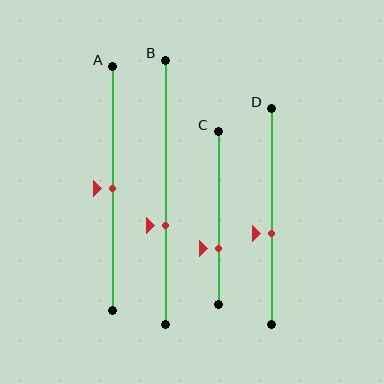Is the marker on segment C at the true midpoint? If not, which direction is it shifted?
No, the marker on segment C is shifted downward by about 18% of the segment length.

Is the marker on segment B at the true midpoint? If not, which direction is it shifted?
No, the marker on segment B is shifted downward by about 13% of the segment length.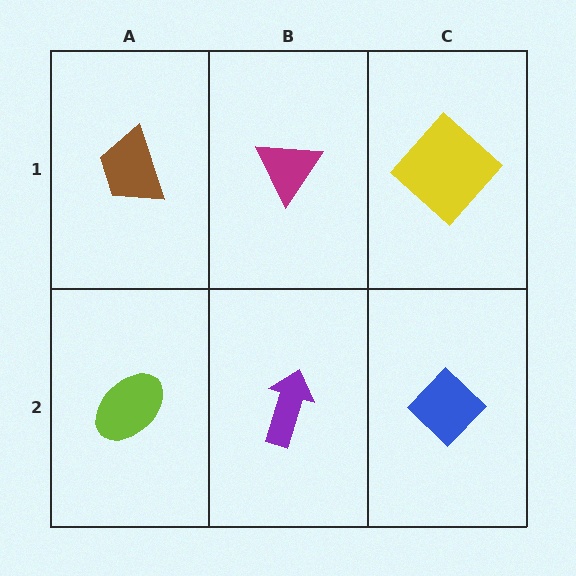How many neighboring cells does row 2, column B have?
3.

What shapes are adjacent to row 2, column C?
A yellow diamond (row 1, column C), a purple arrow (row 2, column B).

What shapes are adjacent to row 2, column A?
A brown trapezoid (row 1, column A), a purple arrow (row 2, column B).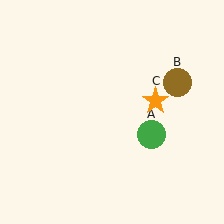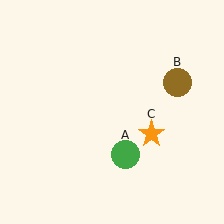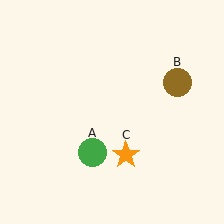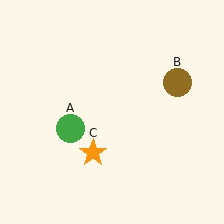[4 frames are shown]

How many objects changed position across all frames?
2 objects changed position: green circle (object A), orange star (object C).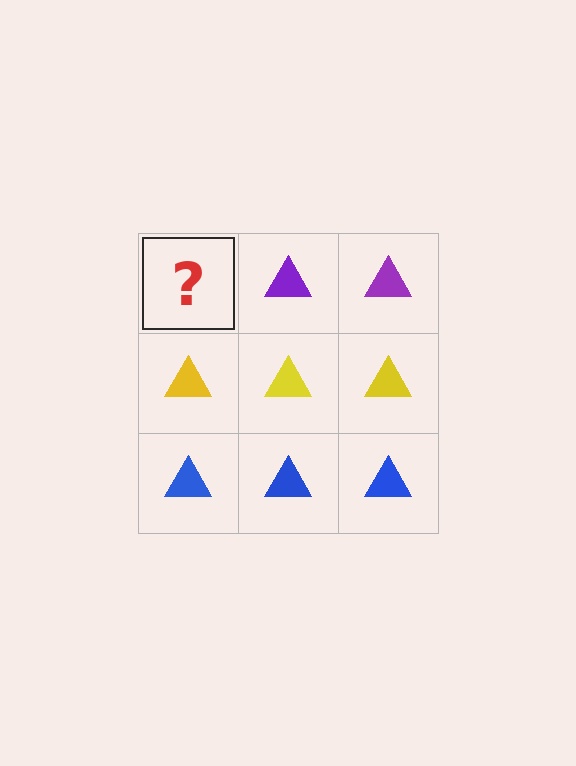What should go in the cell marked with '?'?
The missing cell should contain a purple triangle.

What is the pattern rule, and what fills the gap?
The rule is that each row has a consistent color. The gap should be filled with a purple triangle.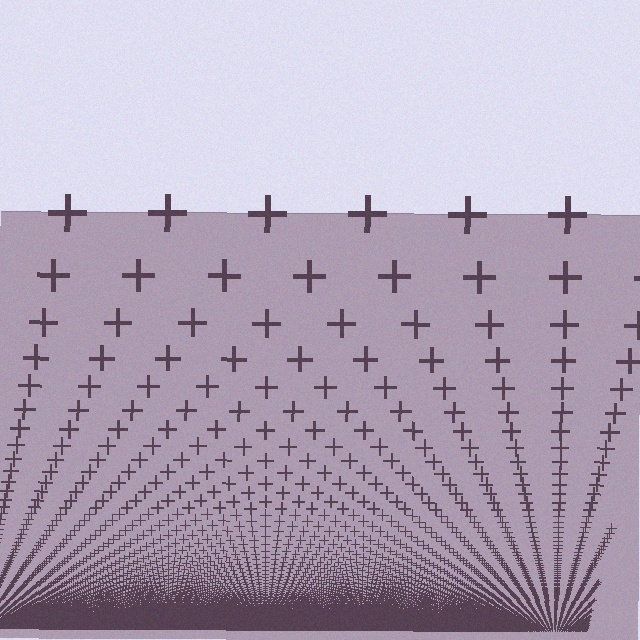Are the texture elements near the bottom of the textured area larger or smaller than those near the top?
Smaller. The gradient is inverted — elements near the bottom are smaller and denser.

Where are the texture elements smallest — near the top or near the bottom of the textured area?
Near the bottom.